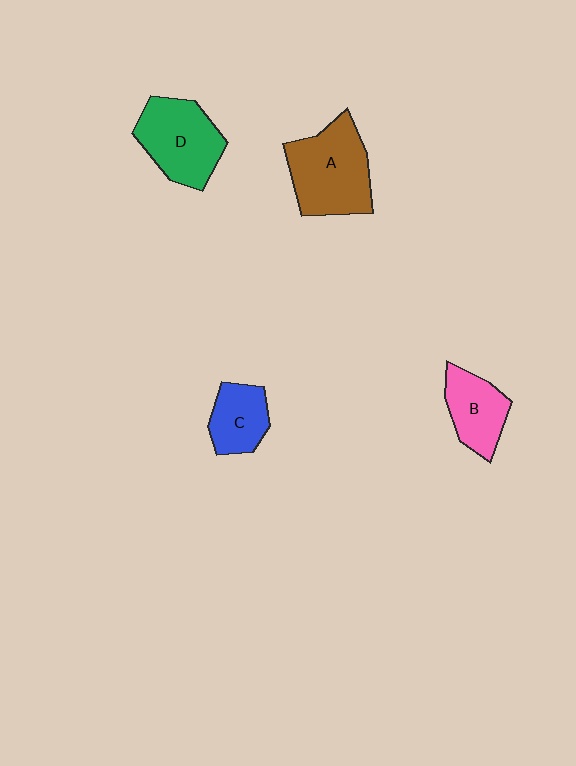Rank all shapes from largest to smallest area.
From largest to smallest: A (brown), D (green), B (pink), C (blue).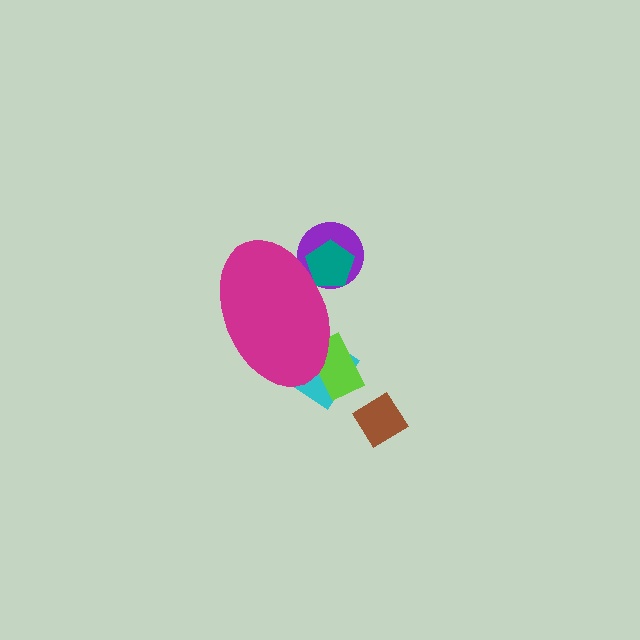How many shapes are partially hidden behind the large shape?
4 shapes are partially hidden.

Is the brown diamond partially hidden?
No, the brown diamond is fully visible.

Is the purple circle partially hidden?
Yes, the purple circle is partially hidden behind the magenta ellipse.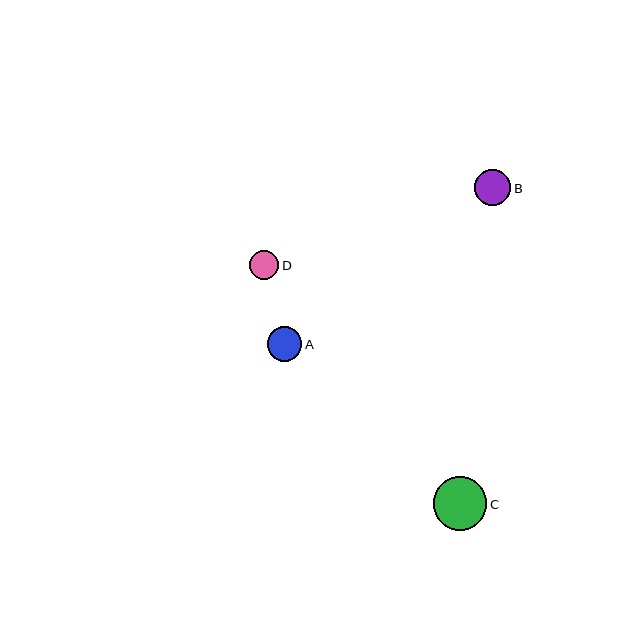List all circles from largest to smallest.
From largest to smallest: C, B, A, D.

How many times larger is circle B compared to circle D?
Circle B is approximately 1.2 times the size of circle D.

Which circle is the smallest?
Circle D is the smallest with a size of approximately 29 pixels.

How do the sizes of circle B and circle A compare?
Circle B and circle A are approximately the same size.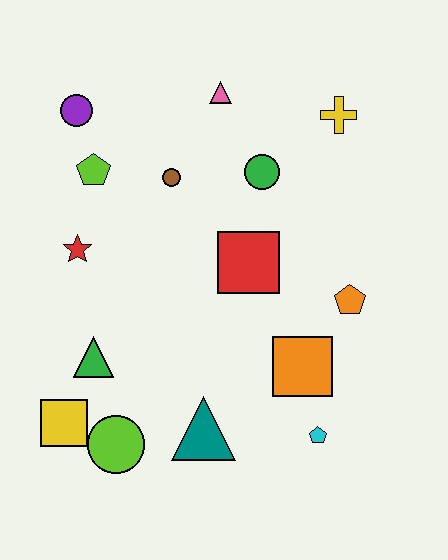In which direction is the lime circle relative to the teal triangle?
The lime circle is to the left of the teal triangle.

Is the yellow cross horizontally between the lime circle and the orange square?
No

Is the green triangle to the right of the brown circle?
No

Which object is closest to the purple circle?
The lime pentagon is closest to the purple circle.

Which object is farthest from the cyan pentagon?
The purple circle is farthest from the cyan pentagon.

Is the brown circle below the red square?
No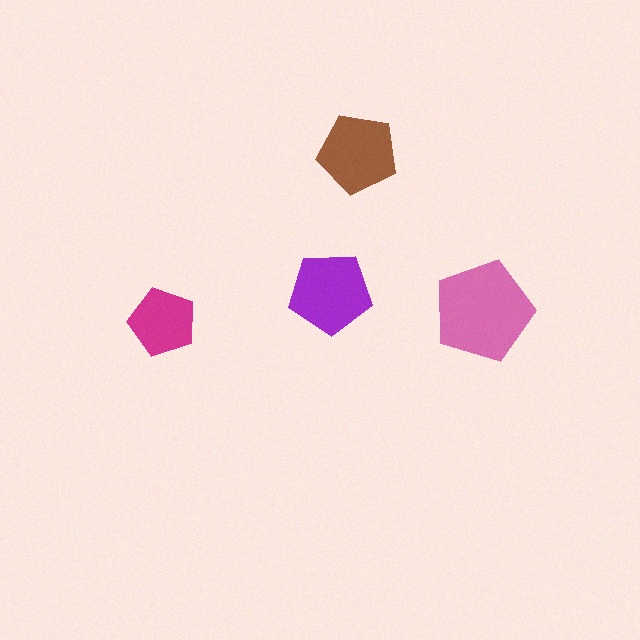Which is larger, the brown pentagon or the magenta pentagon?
The brown one.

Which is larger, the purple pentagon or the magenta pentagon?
The purple one.